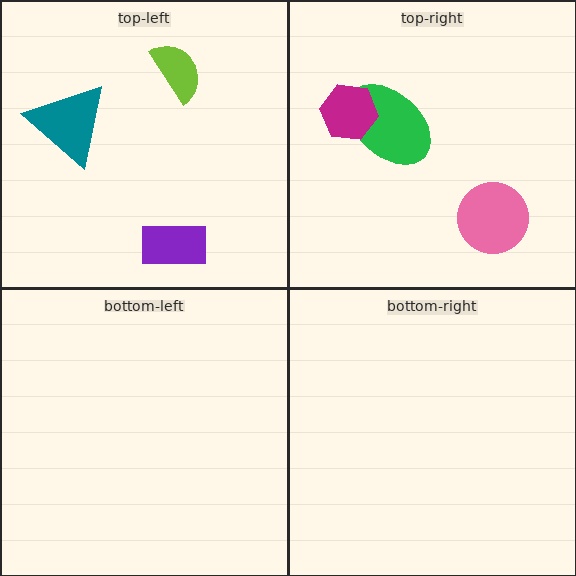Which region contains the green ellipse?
The top-right region.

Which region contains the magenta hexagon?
The top-right region.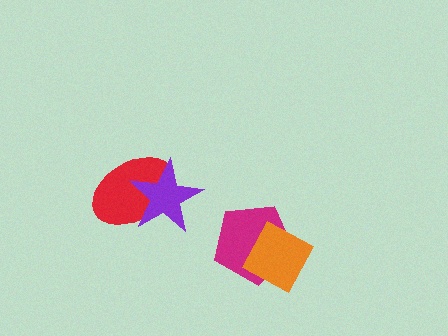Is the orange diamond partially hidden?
No, no other shape covers it.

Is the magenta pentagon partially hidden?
Yes, it is partially covered by another shape.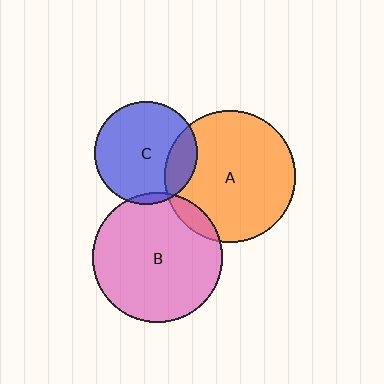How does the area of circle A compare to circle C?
Approximately 1.6 times.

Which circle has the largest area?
Circle A (orange).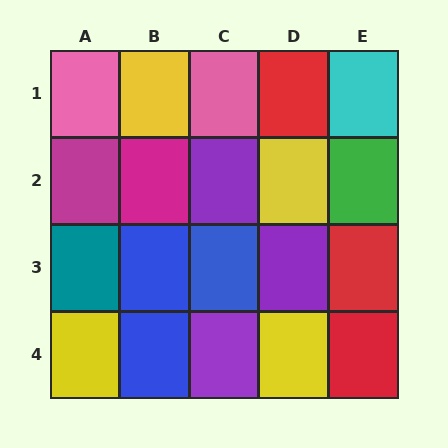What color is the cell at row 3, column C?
Blue.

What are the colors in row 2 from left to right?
Magenta, magenta, purple, yellow, green.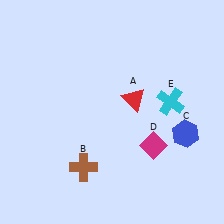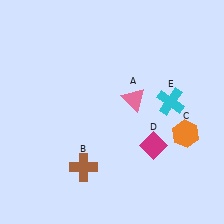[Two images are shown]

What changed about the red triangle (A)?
In Image 1, A is red. In Image 2, it changed to pink.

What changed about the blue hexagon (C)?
In Image 1, C is blue. In Image 2, it changed to orange.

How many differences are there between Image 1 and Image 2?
There are 2 differences between the two images.